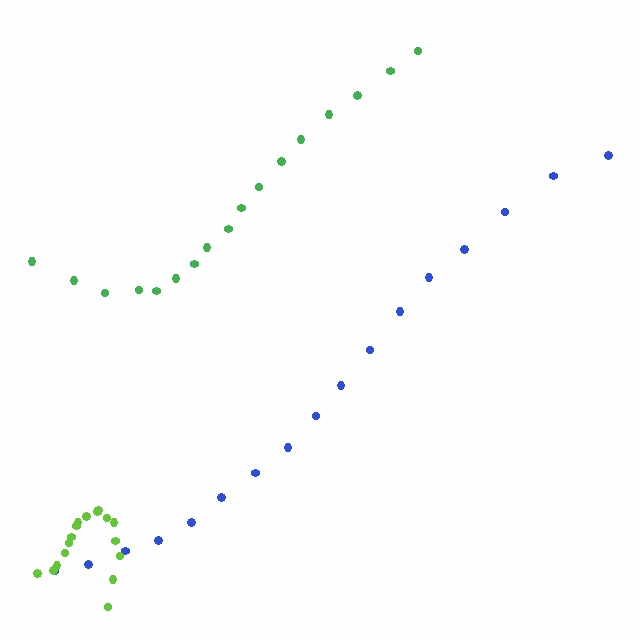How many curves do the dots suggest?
There are 3 distinct paths.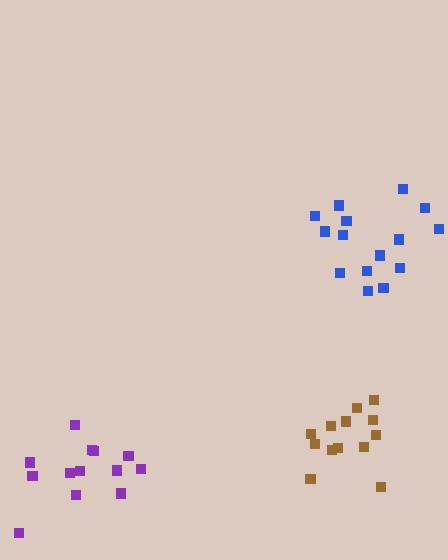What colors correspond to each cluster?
The clusters are colored: brown, blue, purple.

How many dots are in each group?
Group 1: 13 dots, Group 2: 15 dots, Group 3: 13 dots (41 total).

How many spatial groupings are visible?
There are 3 spatial groupings.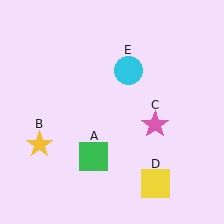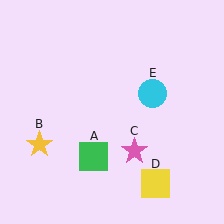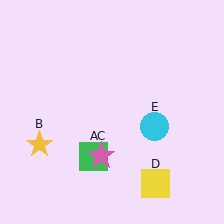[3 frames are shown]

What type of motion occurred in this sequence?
The pink star (object C), cyan circle (object E) rotated clockwise around the center of the scene.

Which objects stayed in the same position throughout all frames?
Green square (object A) and yellow star (object B) and yellow square (object D) remained stationary.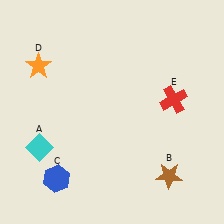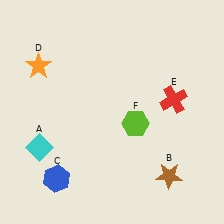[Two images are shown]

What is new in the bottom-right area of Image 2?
A lime hexagon (F) was added in the bottom-right area of Image 2.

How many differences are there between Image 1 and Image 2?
There is 1 difference between the two images.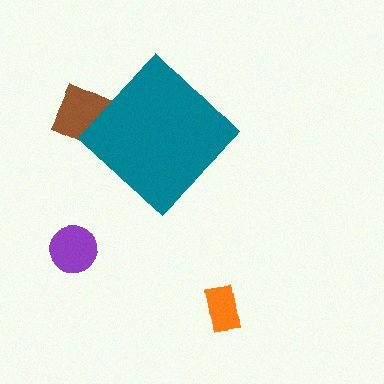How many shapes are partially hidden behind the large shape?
1 shape is partially hidden.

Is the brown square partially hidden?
Yes, the brown square is partially hidden behind the teal diamond.